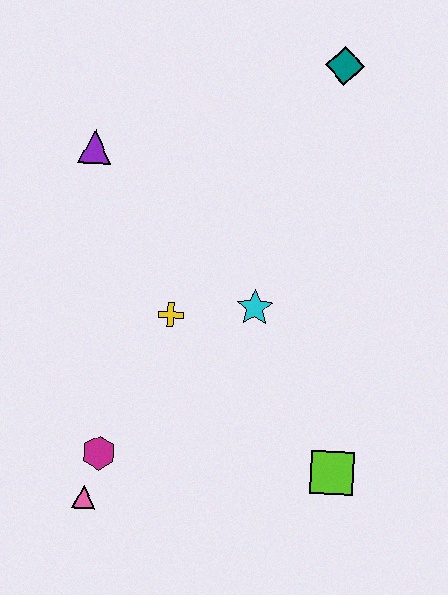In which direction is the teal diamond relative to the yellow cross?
The teal diamond is above the yellow cross.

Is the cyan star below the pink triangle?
No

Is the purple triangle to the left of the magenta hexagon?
Yes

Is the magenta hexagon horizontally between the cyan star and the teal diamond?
No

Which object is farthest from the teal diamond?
The pink triangle is farthest from the teal diamond.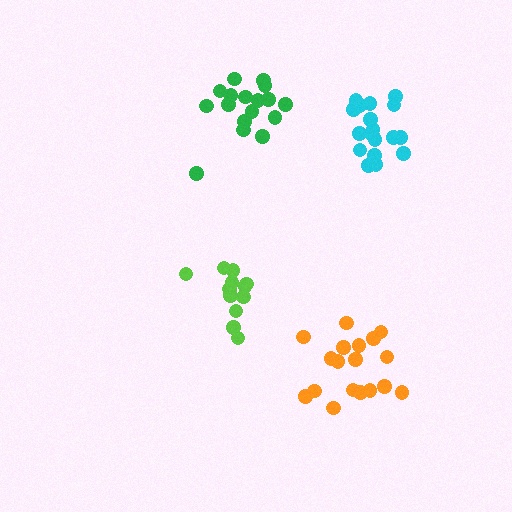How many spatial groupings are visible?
There are 4 spatial groupings.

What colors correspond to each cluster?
The clusters are colored: green, cyan, lime, orange.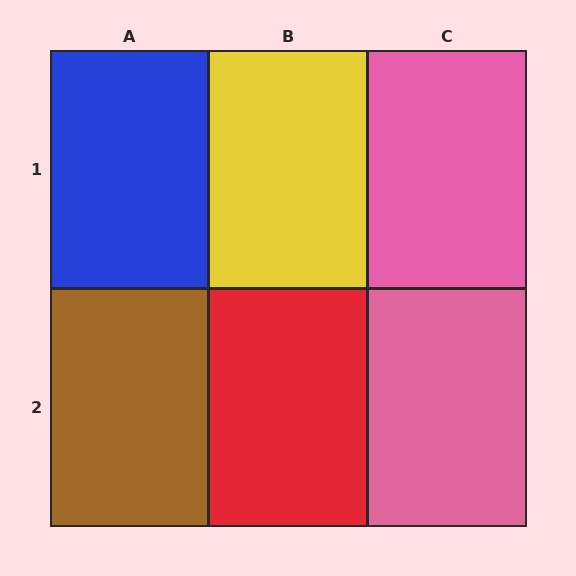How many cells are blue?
1 cell is blue.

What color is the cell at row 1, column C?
Pink.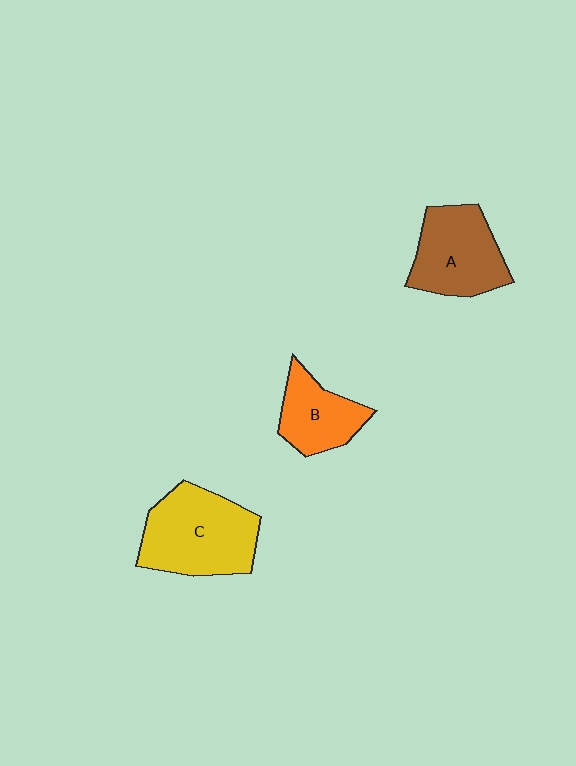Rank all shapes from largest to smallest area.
From largest to smallest: C (yellow), A (brown), B (orange).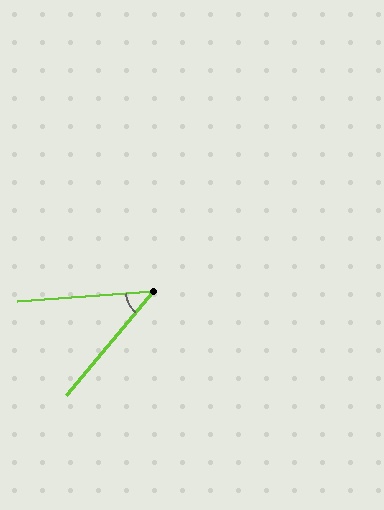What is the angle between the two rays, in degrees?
Approximately 46 degrees.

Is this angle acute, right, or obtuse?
It is acute.